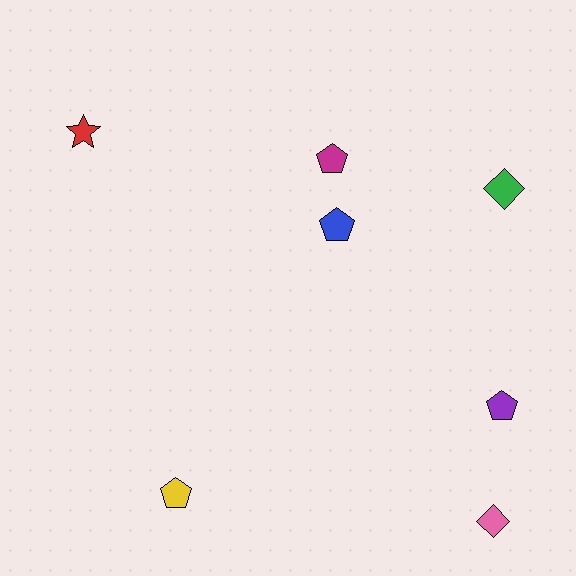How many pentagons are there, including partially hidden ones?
There are 4 pentagons.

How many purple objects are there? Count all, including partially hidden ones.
There is 1 purple object.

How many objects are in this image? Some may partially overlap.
There are 7 objects.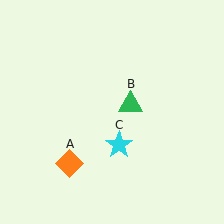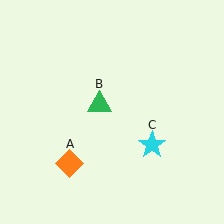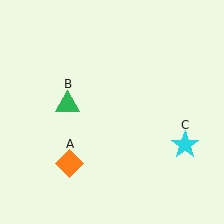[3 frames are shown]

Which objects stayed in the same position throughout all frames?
Orange diamond (object A) remained stationary.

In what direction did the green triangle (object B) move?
The green triangle (object B) moved left.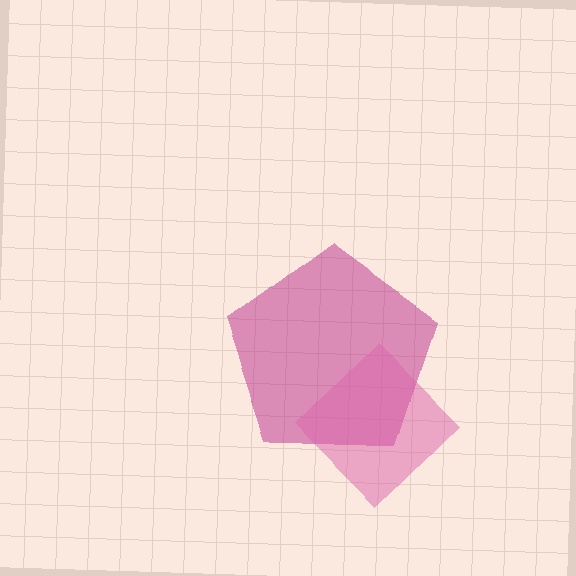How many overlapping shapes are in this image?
There are 2 overlapping shapes in the image.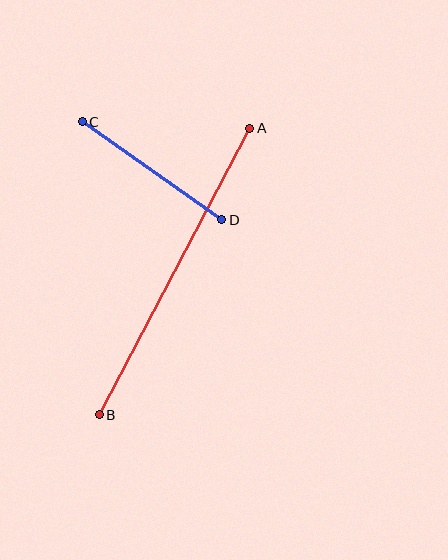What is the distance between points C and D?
The distance is approximately 170 pixels.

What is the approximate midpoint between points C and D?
The midpoint is at approximately (152, 171) pixels.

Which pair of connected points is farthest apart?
Points A and B are farthest apart.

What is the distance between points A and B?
The distance is approximately 324 pixels.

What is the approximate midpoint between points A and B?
The midpoint is at approximately (175, 272) pixels.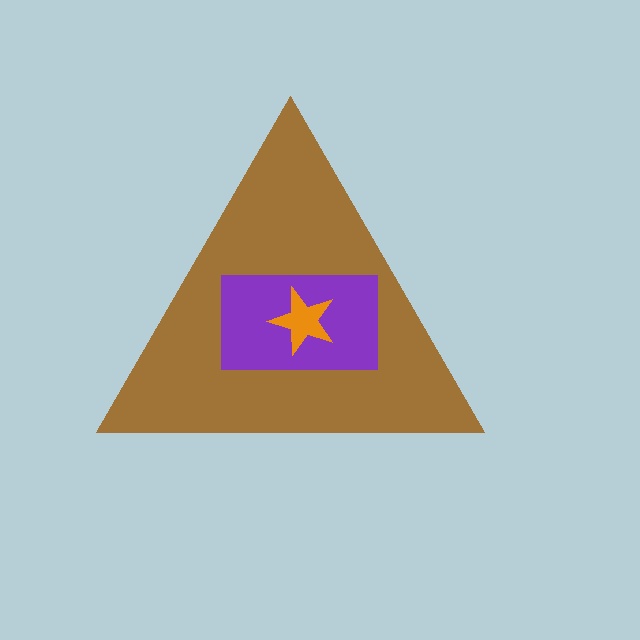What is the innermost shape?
The orange star.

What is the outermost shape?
The brown triangle.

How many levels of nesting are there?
3.